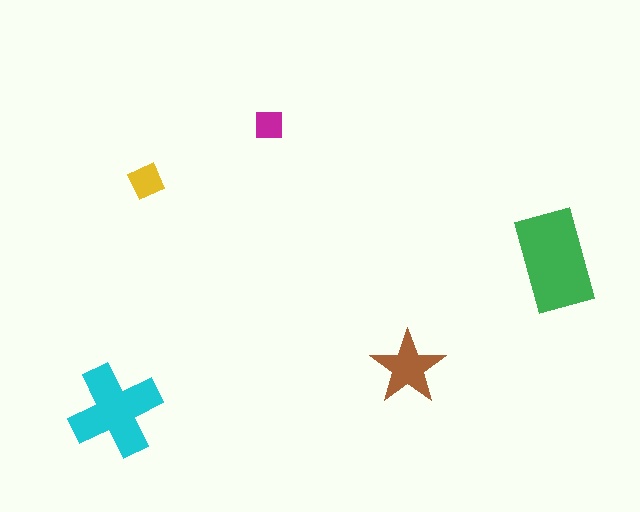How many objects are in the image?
There are 5 objects in the image.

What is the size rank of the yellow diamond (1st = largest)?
4th.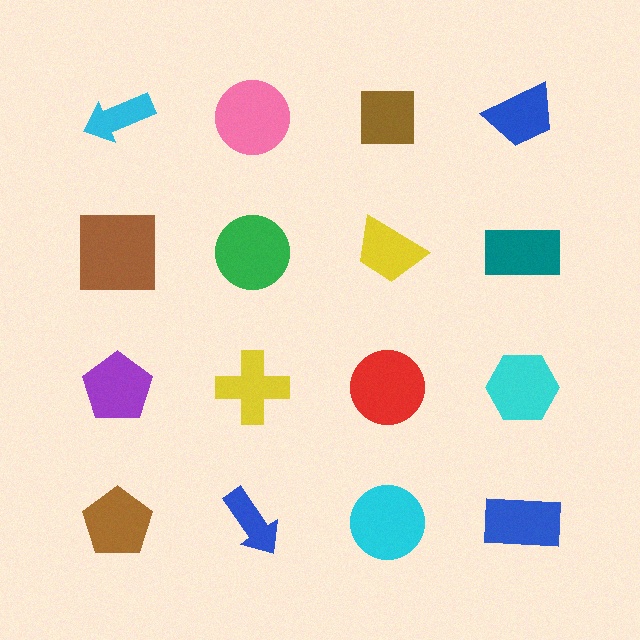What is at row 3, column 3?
A red circle.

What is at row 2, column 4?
A teal rectangle.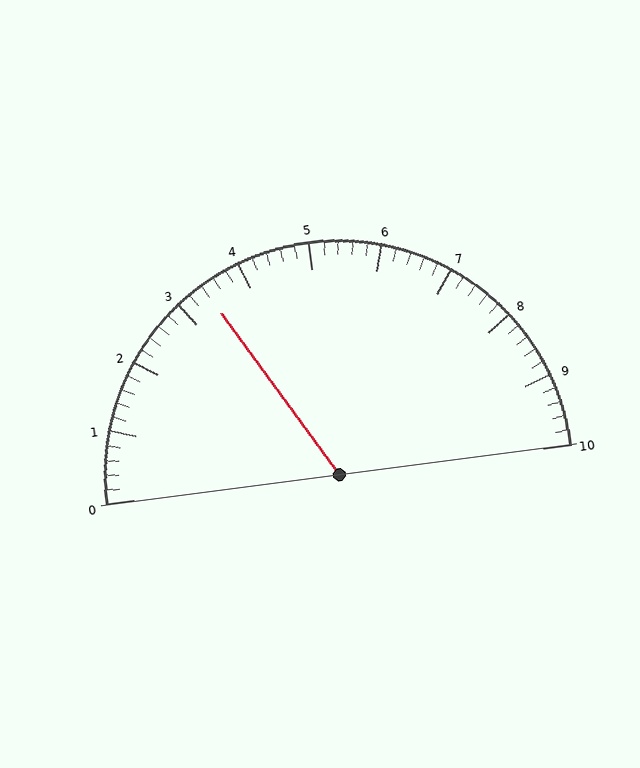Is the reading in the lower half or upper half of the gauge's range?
The reading is in the lower half of the range (0 to 10).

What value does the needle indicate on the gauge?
The needle indicates approximately 3.4.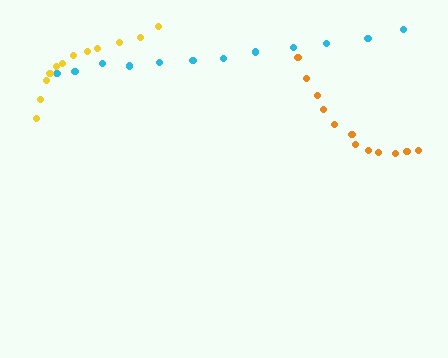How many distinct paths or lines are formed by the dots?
There are 3 distinct paths.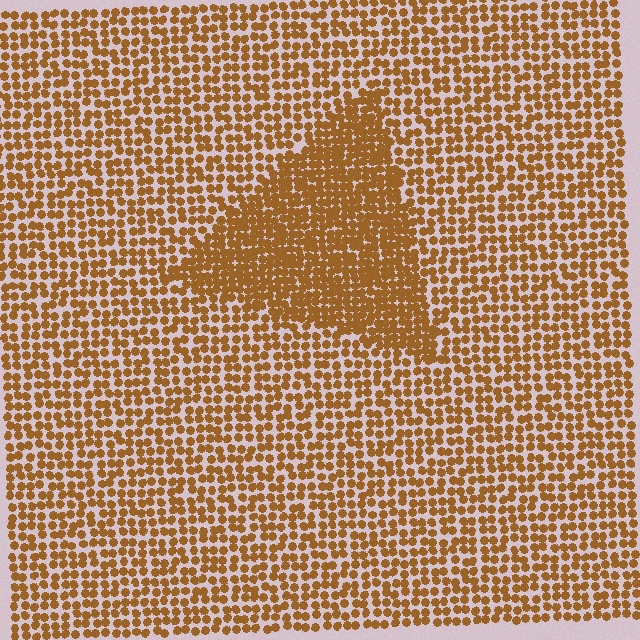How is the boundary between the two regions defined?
The boundary is defined by a change in element density (approximately 1.7x ratio). All elements are the same color, size, and shape.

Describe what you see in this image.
The image contains small brown elements arranged at two different densities. A triangle-shaped region is visible where the elements are more densely packed than the surrounding area.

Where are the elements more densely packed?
The elements are more densely packed inside the triangle boundary.